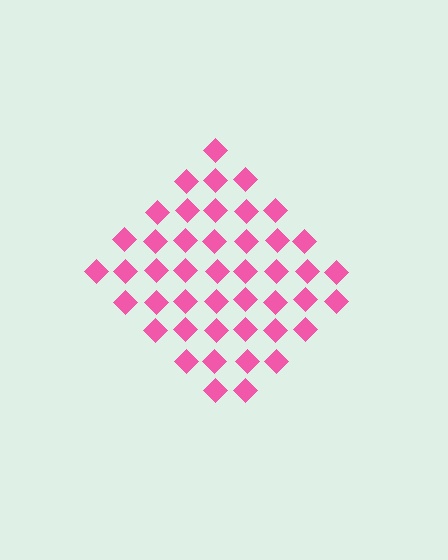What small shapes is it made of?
It is made of small diamonds.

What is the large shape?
The large shape is a diamond.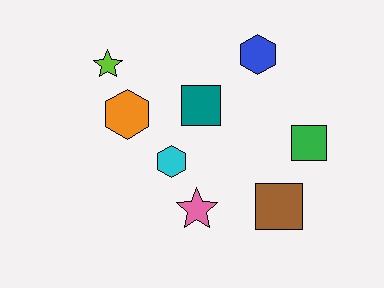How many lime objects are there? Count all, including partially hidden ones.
There is 1 lime object.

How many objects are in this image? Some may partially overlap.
There are 8 objects.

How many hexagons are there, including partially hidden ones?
There are 3 hexagons.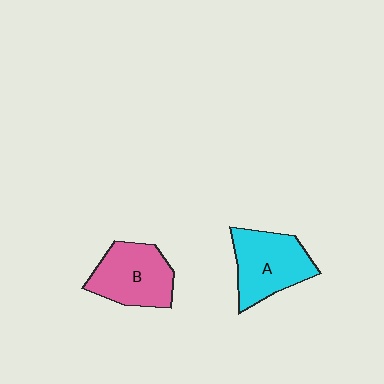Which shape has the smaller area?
Shape B (pink).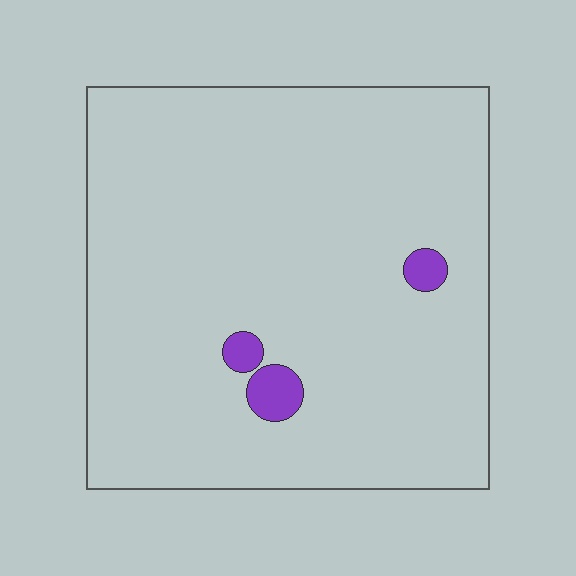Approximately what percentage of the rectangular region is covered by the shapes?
Approximately 5%.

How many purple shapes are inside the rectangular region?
3.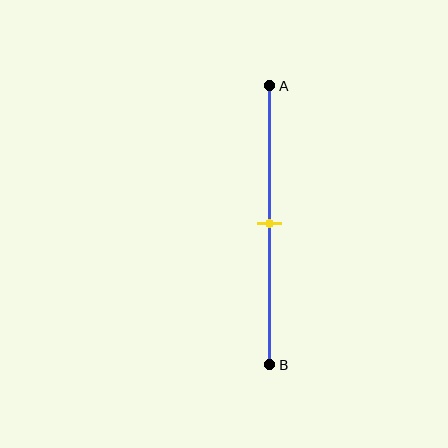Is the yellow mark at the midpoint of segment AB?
Yes, the mark is approximately at the midpoint.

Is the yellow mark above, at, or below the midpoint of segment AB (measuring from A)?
The yellow mark is approximately at the midpoint of segment AB.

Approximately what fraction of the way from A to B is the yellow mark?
The yellow mark is approximately 50% of the way from A to B.